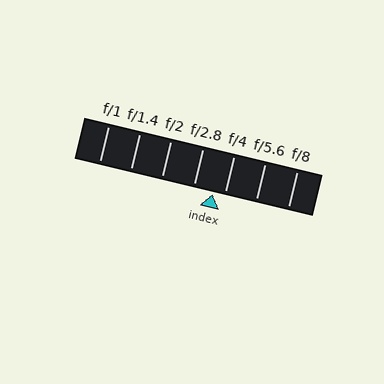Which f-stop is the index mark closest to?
The index mark is closest to f/4.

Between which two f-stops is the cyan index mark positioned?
The index mark is between f/2.8 and f/4.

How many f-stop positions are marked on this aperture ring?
There are 7 f-stop positions marked.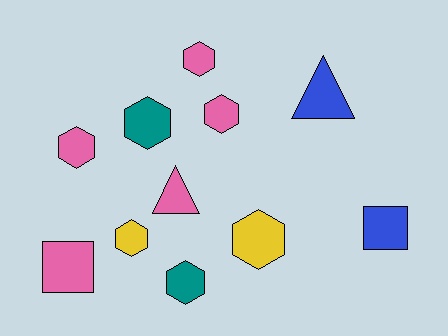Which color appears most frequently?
Pink, with 5 objects.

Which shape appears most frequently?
Hexagon, with 7 objects.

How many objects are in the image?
There are 11 objects.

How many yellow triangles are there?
There are no yellow triangles.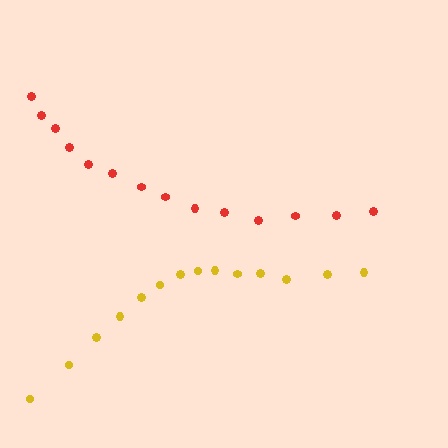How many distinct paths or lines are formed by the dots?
There are 2 distinct paths.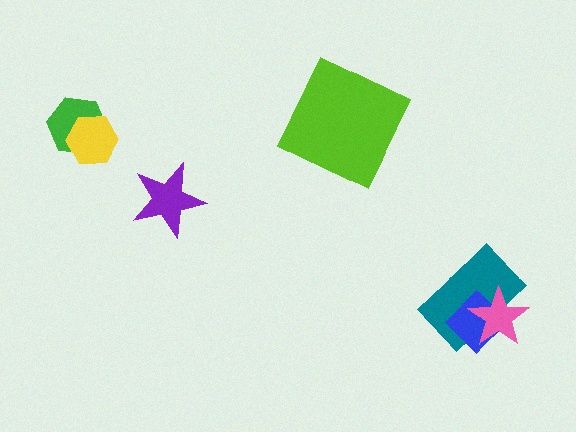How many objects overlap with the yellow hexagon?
1 object overlaps with the yellow hexagon.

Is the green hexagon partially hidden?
Yes, it is partially covered by another shape.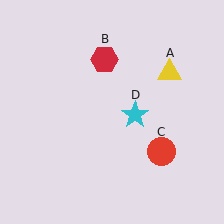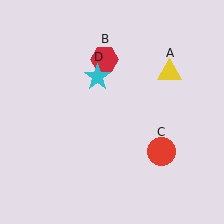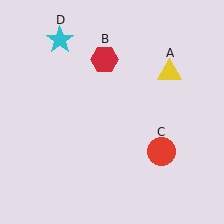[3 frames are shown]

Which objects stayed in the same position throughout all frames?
Yellow triangle (object A) and red hexagon (object B) and red circle (object C) remained stationary.